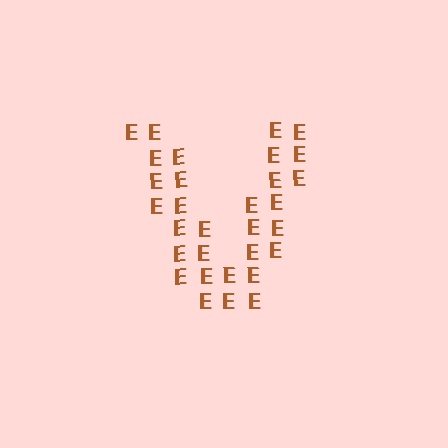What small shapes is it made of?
It is made of small letter E's.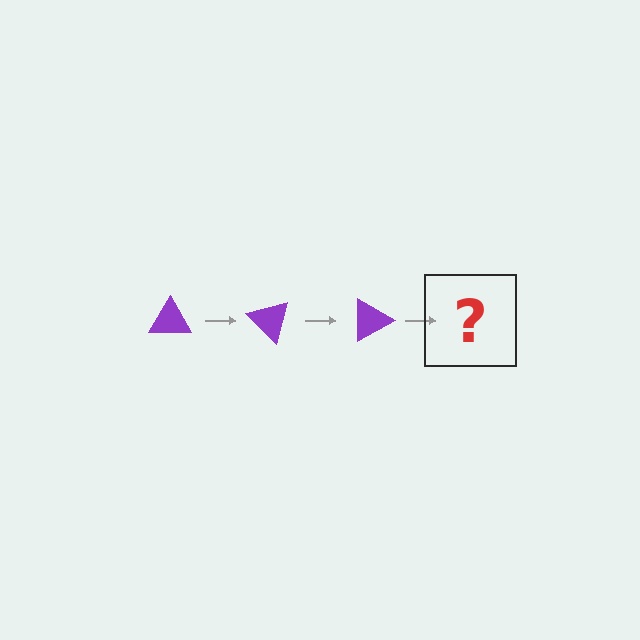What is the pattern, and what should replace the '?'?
The pattern is that the triangle rotates 45 degrees each step. The '?' should be a purple triangle rotated 135 degrees.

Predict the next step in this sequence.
The next step is a purple triangle rotated 135 degrees.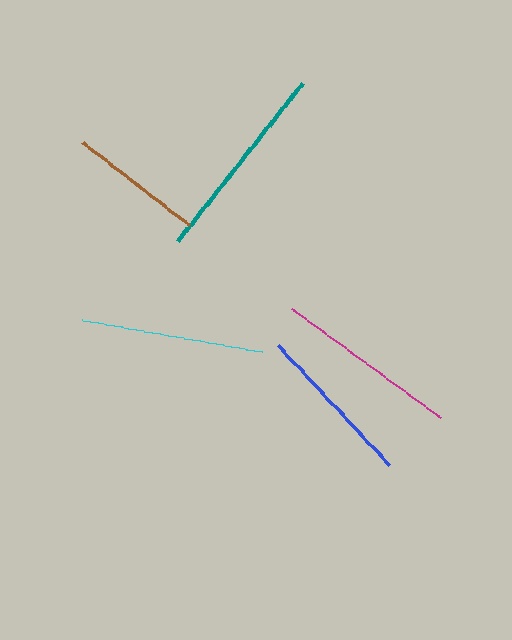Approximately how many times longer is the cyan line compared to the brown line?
The cyan line is approximately 1.4 times the length of the brown line.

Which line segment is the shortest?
The brown line is the shortest at approximately 135 pixels.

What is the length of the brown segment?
The brown segment is approximately 135 pixels long.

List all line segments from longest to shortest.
From longest to shortest: teal, magenta, cyan, blue, brown.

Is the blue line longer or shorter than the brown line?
The blue line is longer than the brown line.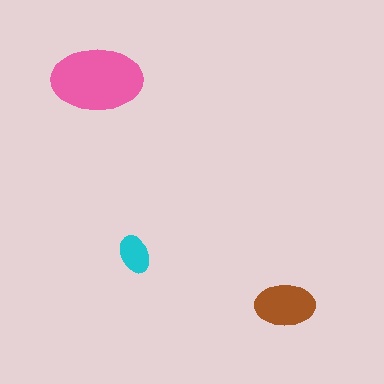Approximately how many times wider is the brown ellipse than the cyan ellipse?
About 1.5 times wider.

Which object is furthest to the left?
The pink ellipse is leftmost.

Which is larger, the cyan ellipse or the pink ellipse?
The pink one.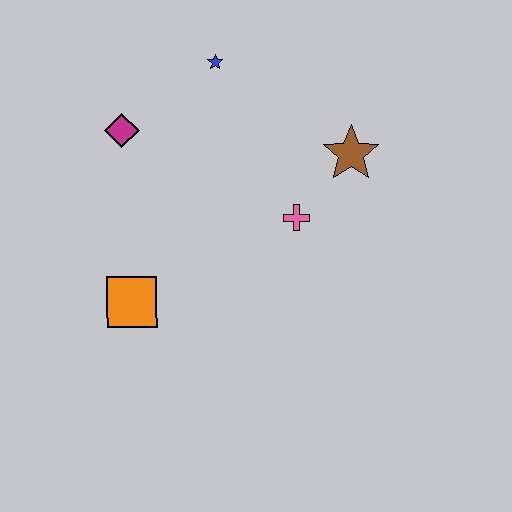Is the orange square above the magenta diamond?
No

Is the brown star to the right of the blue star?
Yes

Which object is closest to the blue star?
The magenta diamond is closest to the blue star.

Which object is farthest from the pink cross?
The magenta diamond is farthest from the pink cross.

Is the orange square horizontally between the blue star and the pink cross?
No